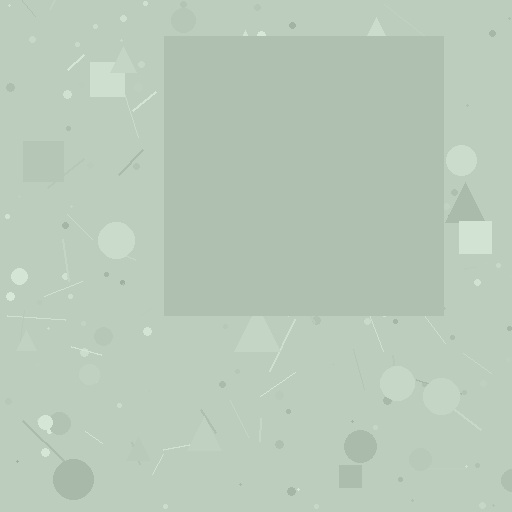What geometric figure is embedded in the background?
A square is embedded in the background.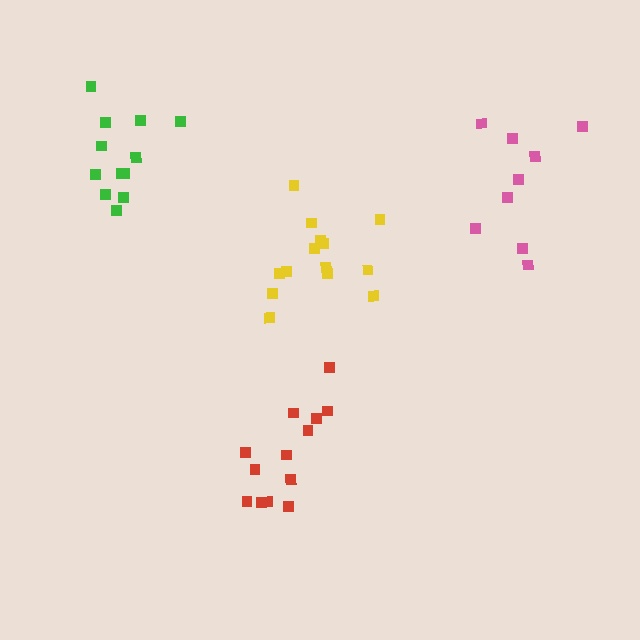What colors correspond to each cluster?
The clusters are colored: red, pink, yellow, green.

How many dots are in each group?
Group 1: 13 dots, Group 2: 9 dots, Group 3: 14 dots, Group 4: 12 dots (48 total).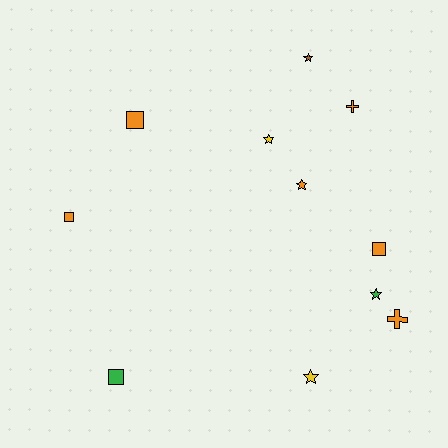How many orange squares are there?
There are 3 orange squares.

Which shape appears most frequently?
Star, with 5 objects.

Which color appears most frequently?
Orange, with 6 objects.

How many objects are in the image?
There are 11 objects.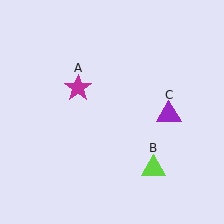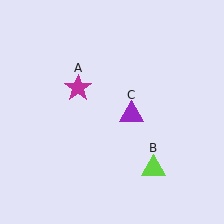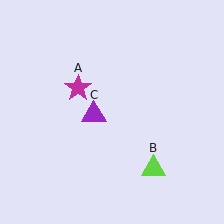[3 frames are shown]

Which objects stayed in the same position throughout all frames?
Magenta star (object A) and lime triangle (object B) remained stationary.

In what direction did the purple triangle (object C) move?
The purple triangle (object C) moved left.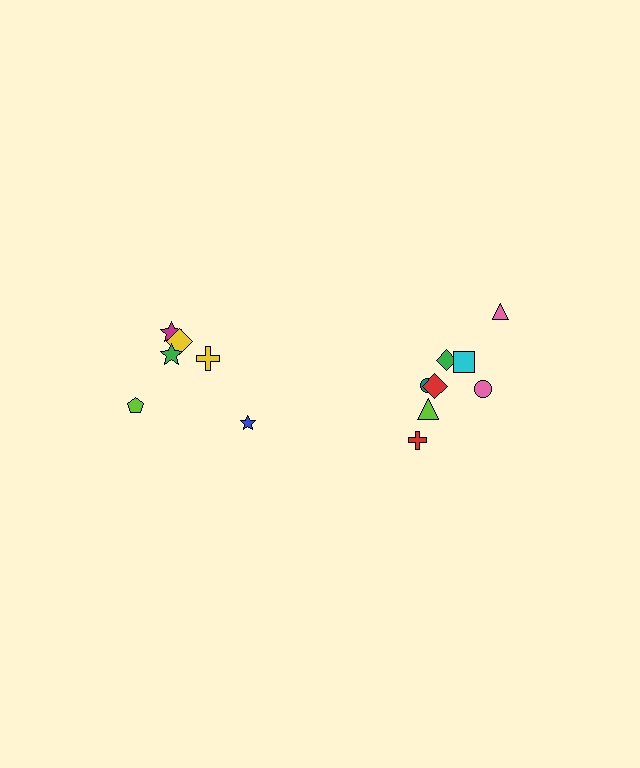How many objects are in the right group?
There are 8 objects.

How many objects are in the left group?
There are 6 objects.